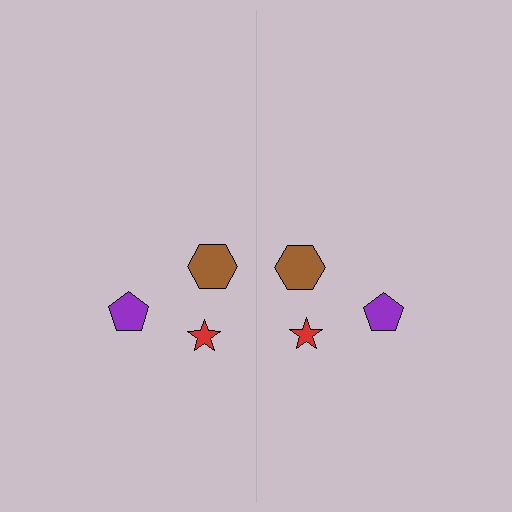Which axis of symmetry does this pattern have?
The pattern has a vertical axis of symmetry running through the center of the image.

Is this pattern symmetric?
Yes, this pattern has bilateral (reflection) symmetry.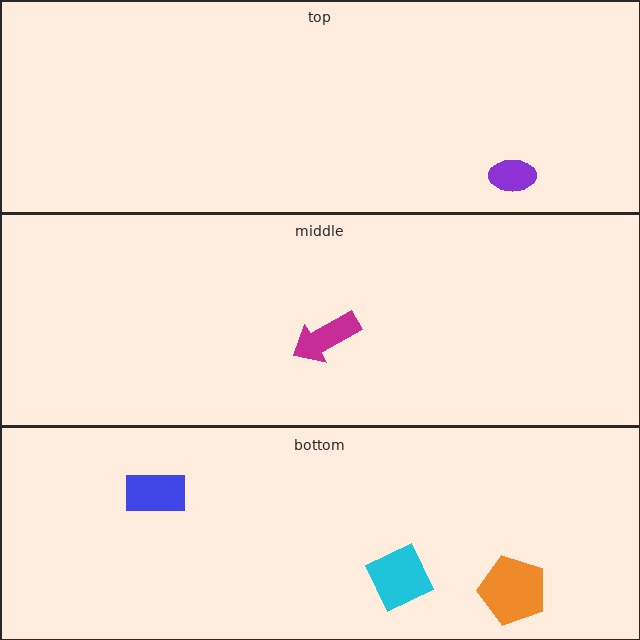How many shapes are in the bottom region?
3.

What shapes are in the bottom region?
The orange pentagon, the blue rectangle, the cyan diamond.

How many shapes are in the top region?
1.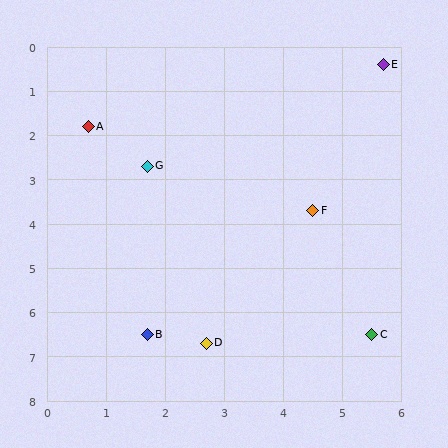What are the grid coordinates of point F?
Point F is at approximately (4.5, 3.7).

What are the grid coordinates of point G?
Point G is at approximately (1.7, 2.7).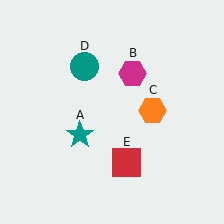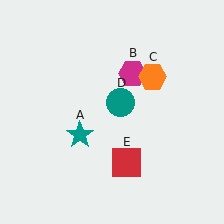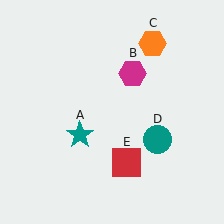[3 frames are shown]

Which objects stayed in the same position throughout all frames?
Teal star (object A) and magenta hexagon (object B) and red square (object E) remained stationary.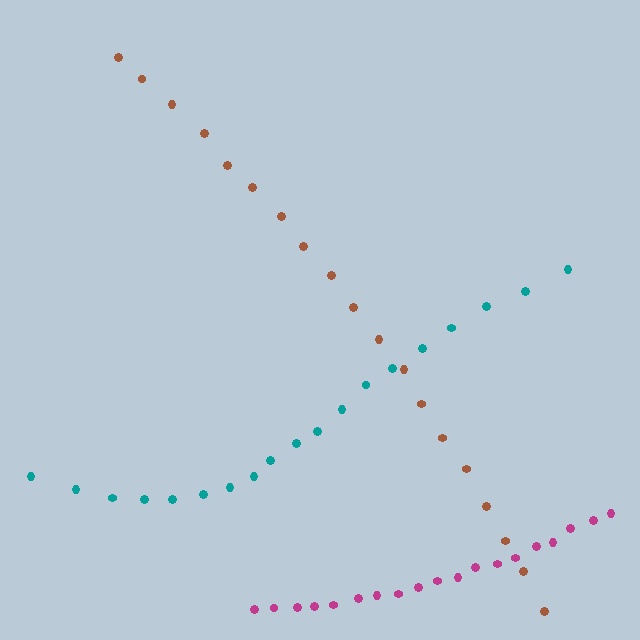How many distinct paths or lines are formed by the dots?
There are 3 distinct paths.